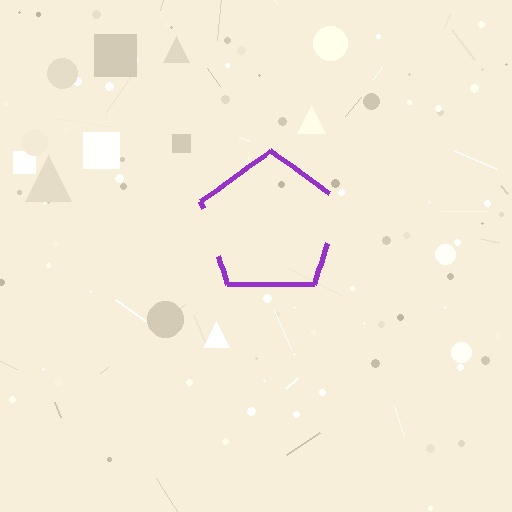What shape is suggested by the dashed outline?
The dashed outline suggests a pentagon.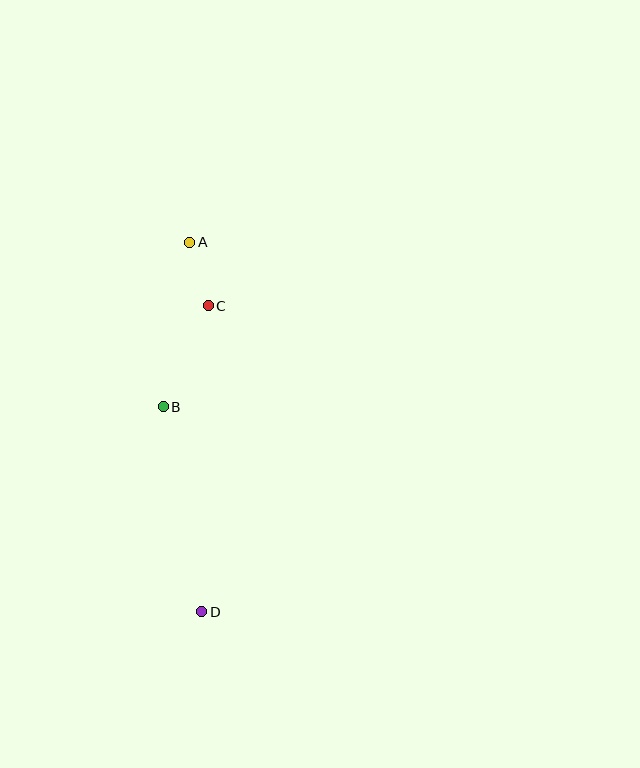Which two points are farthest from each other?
Points A and D are farthest from each other.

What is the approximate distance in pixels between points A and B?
The distance between A and B is approximately 167 pixels.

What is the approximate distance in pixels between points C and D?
The distance between C and D is approximately 306 pixels.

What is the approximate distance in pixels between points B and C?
The distance between B and C is approximately 110 pixels.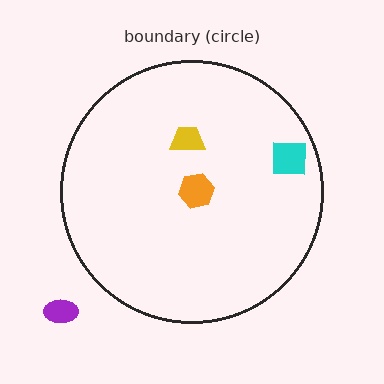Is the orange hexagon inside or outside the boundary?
Inside.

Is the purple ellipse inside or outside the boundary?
Outside.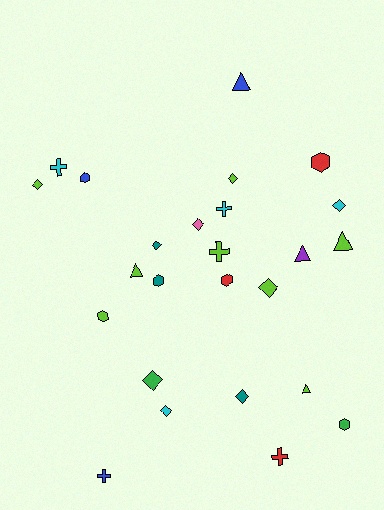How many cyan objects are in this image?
There are 4 cyan objects.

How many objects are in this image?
There are 25 objects.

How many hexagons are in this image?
There are 6 hexagons.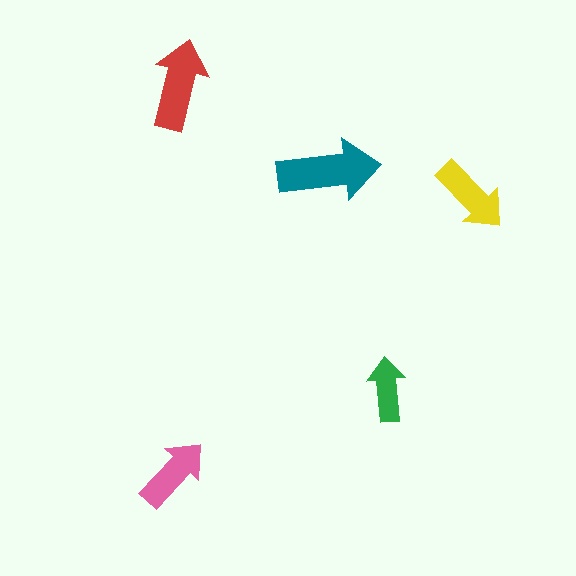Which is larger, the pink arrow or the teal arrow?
The teal one.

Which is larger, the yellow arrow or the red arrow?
The red one.